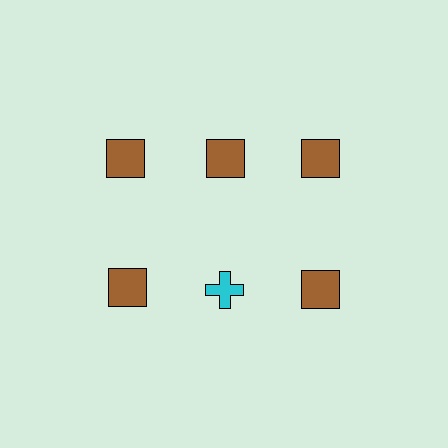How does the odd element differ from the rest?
It differs in both color (cyan instead of brown) and shape (cross instead of square).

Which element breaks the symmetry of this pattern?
The cyan cross in the second row, second from left column breaks the symmetry. All other shapes are brown squares.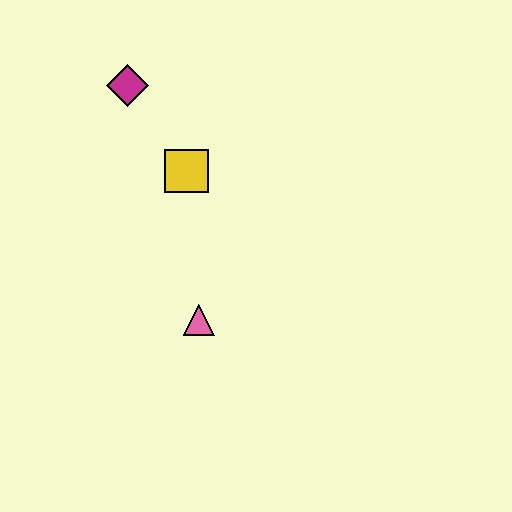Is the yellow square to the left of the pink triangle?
Yes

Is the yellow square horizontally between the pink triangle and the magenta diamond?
Yes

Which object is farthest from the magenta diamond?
The pink triangle is farthest from the magenta diamond.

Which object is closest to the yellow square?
The magenta diamond is closest to the yellow square.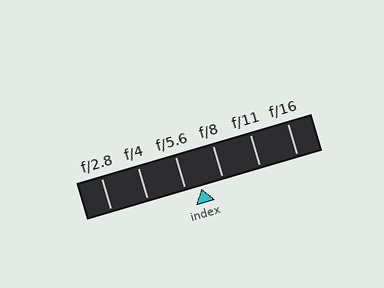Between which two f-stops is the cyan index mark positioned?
The index mark is between f/5.6 and f/8.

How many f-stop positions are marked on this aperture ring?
There are 6 f-stop positions marked.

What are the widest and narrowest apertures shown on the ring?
The widest aperture shown is f/2.8 and the narrowest is f/16.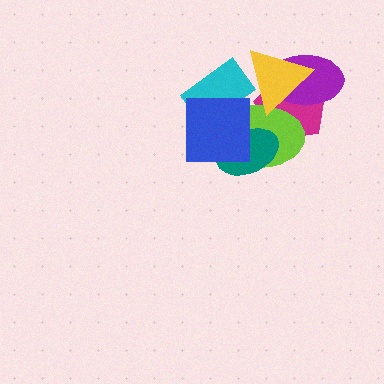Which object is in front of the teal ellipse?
The blue square is in front of the teal ellipse.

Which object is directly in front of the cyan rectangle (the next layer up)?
The lime ellipse is directly in front of the cyan rectangle.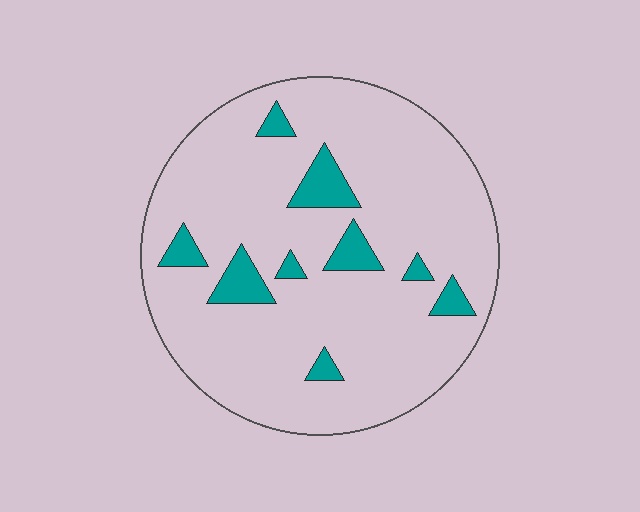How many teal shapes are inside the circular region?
9.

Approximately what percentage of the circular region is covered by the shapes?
Approximately 10%.